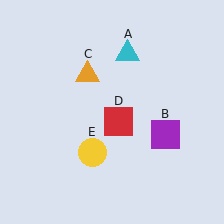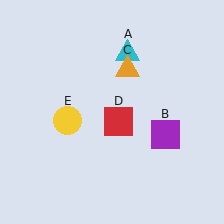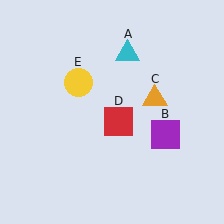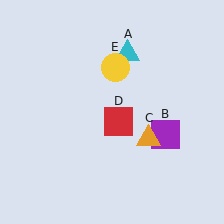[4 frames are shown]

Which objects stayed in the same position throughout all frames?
Cyan triangle (object A) and purple square (object B) and red square (object D) remained stationary.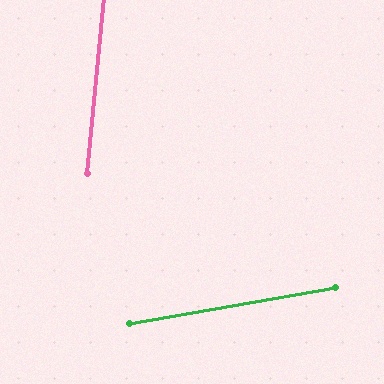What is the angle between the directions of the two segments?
Approximately 75 degrees.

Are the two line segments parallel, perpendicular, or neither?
Neither parallel nor perpendicular — they differ by about 75°.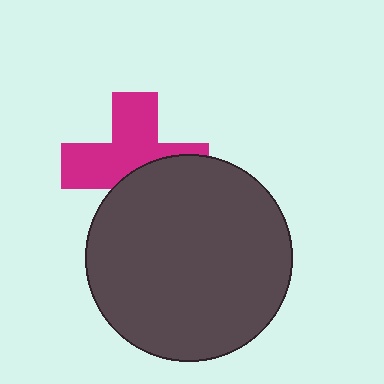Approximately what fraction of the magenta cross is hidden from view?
Roughly 43% of the magenta cross is hidden behind the dark gray circle.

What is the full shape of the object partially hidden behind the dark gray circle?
The partially hidden object is a magenta cross.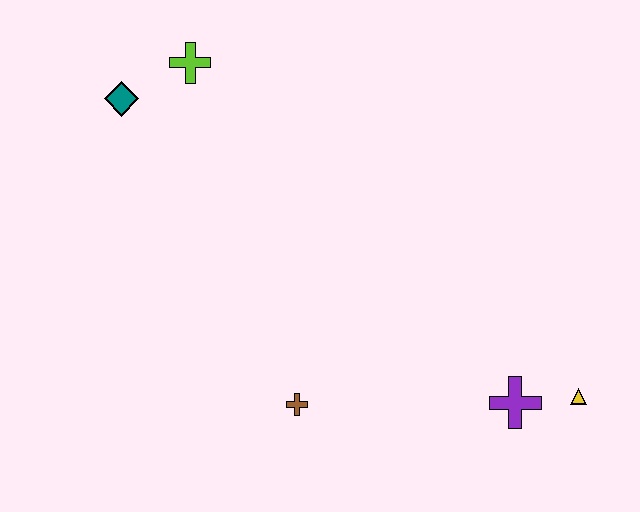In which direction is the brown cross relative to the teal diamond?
The brown cross is below the teal diamond.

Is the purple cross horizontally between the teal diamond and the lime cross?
No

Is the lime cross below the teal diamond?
No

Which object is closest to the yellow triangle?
The purple cross is closest to the yellow triangle.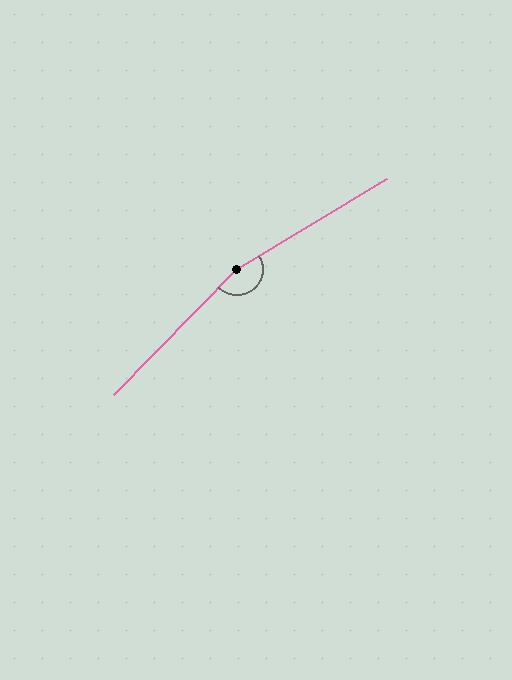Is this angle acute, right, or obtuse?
It is obtuse.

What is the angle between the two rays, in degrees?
Approximately 166 degrees.